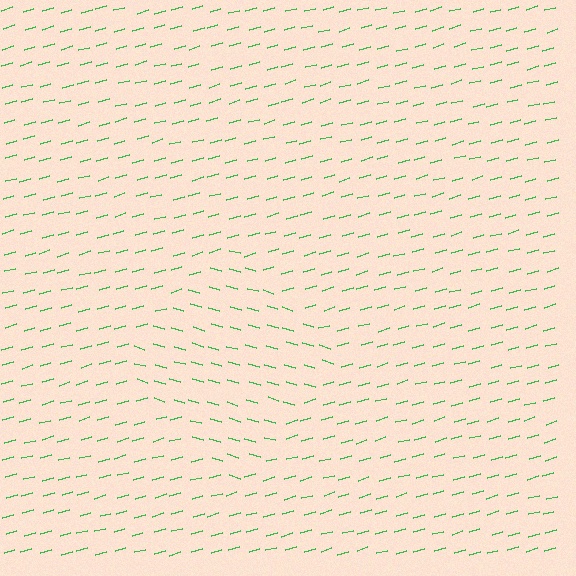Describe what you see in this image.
The image is filled with small green line segments. A diamond region in the image has lines oriented differently from the surrounding lines, creating a visible texture boundary.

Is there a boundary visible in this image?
Yes, there is a texture boundary formed by a change in line orientation.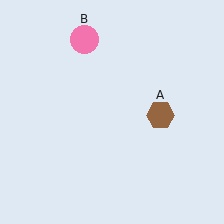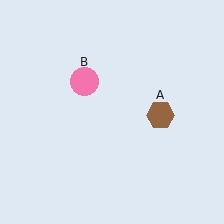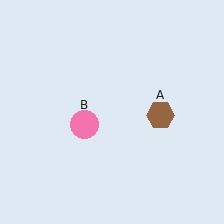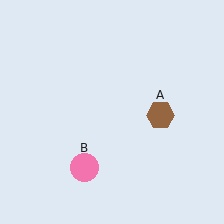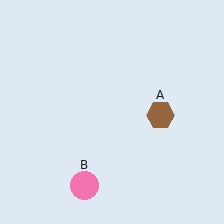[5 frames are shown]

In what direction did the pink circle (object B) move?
The pink circle (object B) moved down.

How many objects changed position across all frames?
1 object changed position: pink circle (object B).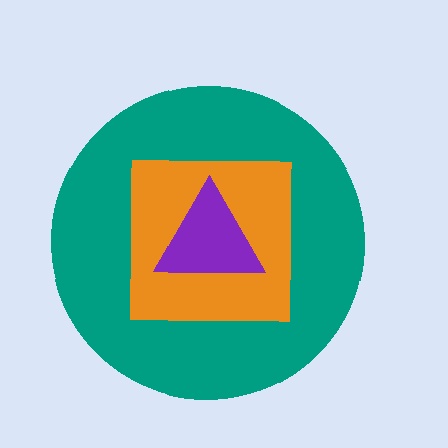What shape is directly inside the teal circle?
The orange square.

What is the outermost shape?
The teal circle.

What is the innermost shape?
The purple triangle.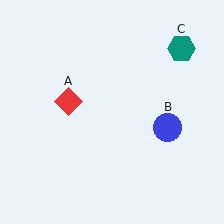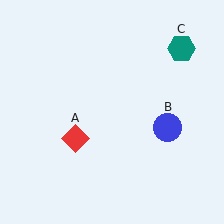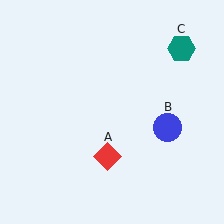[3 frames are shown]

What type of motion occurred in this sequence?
The red diamond (object A) rotated counterclockwise around the center of the scene.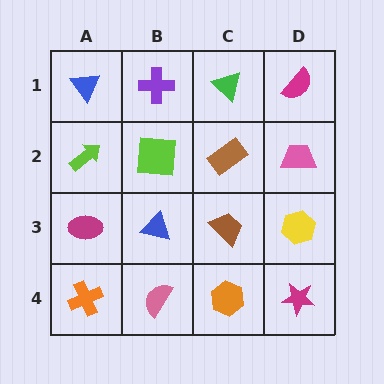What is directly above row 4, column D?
A yellow hexagon.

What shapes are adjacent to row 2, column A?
A blue triangle (row 1, column A), a magenta ellipse (row 3, column A), a lime square (row 2, column B).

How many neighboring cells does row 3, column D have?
3.